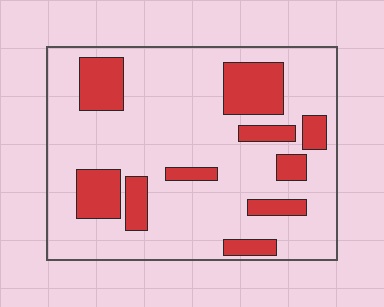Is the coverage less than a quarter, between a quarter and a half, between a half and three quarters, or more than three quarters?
Less than a quarter.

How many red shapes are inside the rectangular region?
10.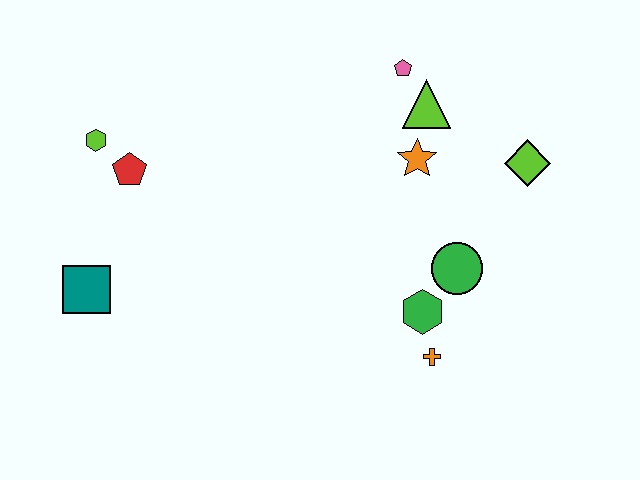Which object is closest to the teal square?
The red pentagon is closest to the teal square.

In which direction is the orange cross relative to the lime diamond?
The orange cross is below the lime diamond.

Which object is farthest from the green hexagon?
The lime hexagon is farthest from the green hexagon.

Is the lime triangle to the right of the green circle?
No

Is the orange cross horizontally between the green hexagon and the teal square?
No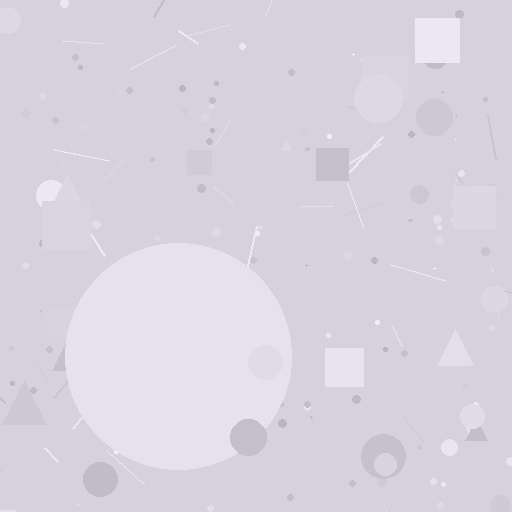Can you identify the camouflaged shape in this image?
The camouflaged shape is a circle.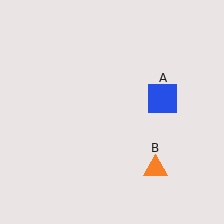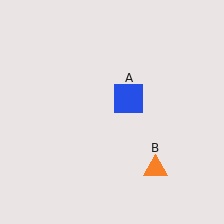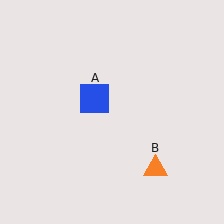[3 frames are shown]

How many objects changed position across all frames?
1 object changed position: blue square (object A).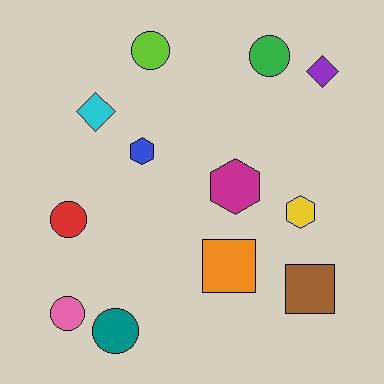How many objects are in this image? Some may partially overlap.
There are 12 objects.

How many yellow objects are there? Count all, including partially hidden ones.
There is 1 yellow object.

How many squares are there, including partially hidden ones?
There are 2 squares.